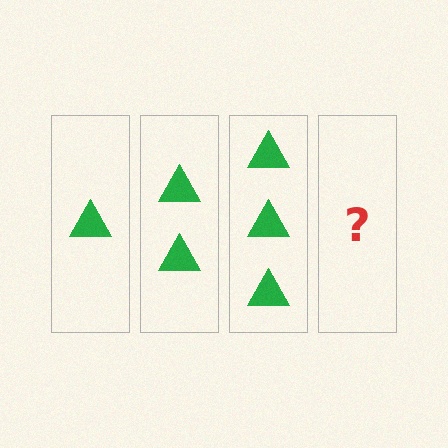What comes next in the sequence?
The next element should be 4 triangles.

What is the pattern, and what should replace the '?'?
The pattern is that each step adds one more triangle. The '?' should be 4 triangles.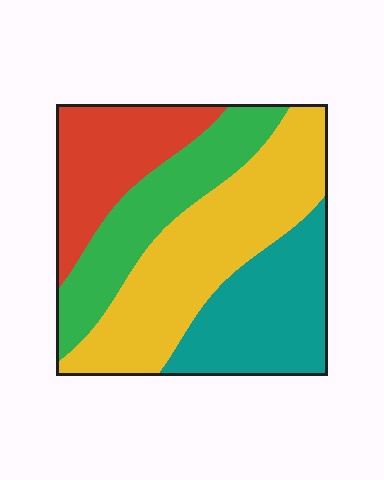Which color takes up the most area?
Yellow, at roughly 35%.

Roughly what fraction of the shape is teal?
Teal covers 24% of the shape.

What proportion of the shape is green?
Green takes up about one fifth (1/5) of the shape.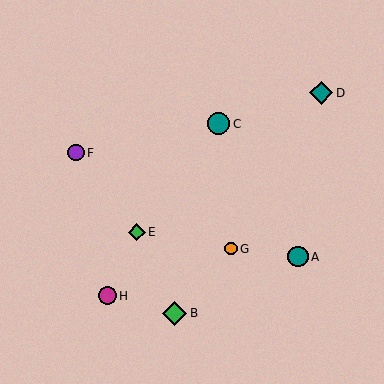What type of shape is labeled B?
Shape B is a green diamond.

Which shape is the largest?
The green diamond (labeled B) is the largest.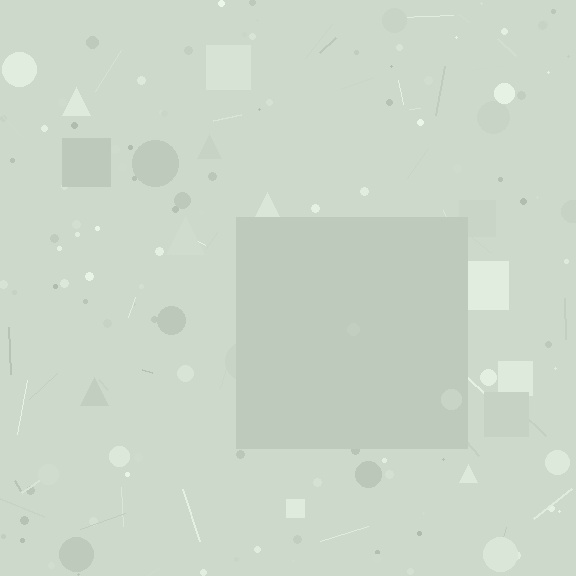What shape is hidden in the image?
A square is hidden in the image.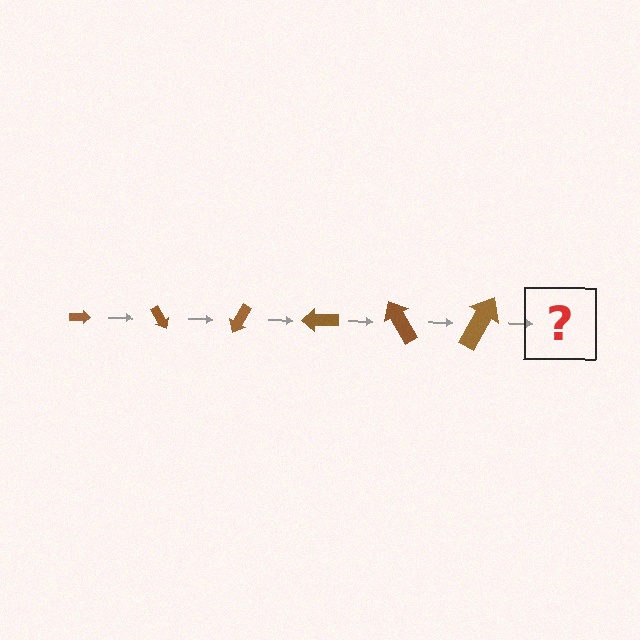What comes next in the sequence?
The next element should be an arrow, larger than the previous one and rotated 360 degrees from the start.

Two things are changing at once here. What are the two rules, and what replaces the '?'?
The two rules are that the arrow grows larger each step and it rotates 60 degrees each step. The '?' should be an arrow, larger than the previous one and rotated 360 degrees from the start.